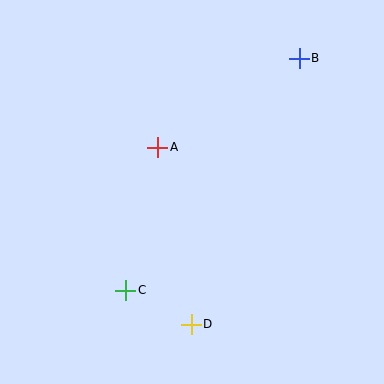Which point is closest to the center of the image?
Point A at (158, 147) is closest to the center.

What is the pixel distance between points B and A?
The distance between B and A is 167 pixels.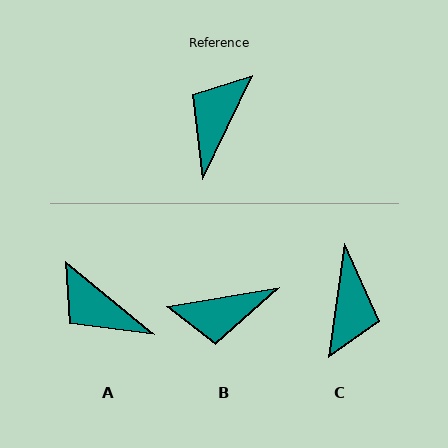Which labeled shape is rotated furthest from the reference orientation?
C, about 162 degrees away.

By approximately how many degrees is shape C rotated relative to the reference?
Approximately 162 degrees clockwise.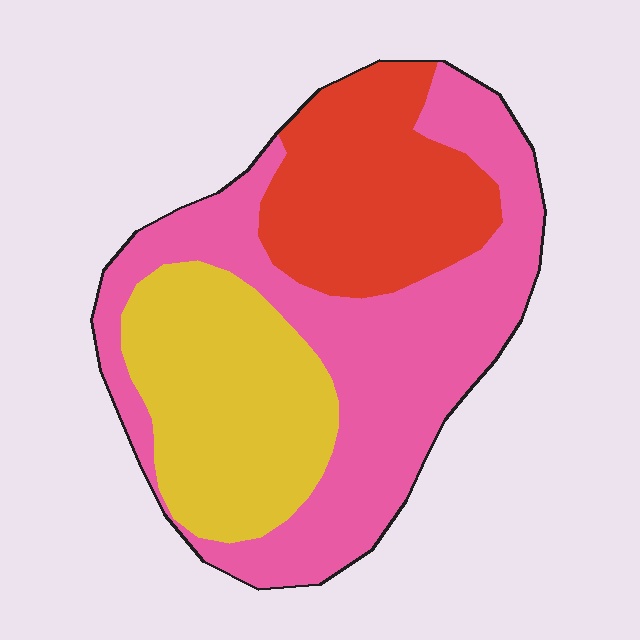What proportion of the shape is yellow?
Yellow takes up about one quarter (1/4) of the shape.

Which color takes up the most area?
Pink, at roughly 45%.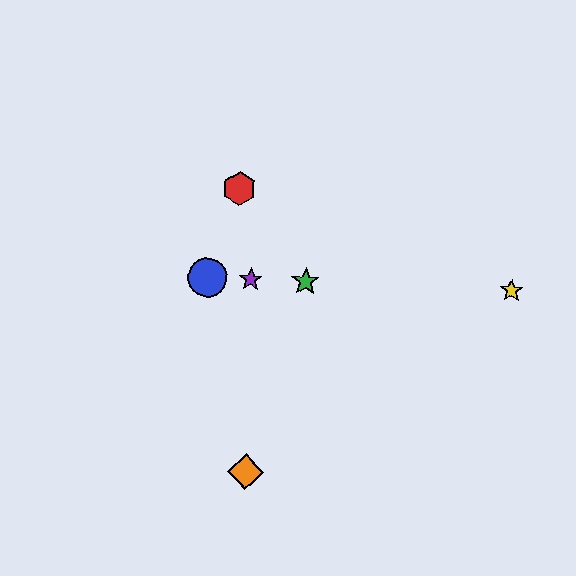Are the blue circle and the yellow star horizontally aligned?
Yes, both are at y≈277.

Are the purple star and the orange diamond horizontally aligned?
No, the purple star is at y≈279 and the orange diamond is at y≈472.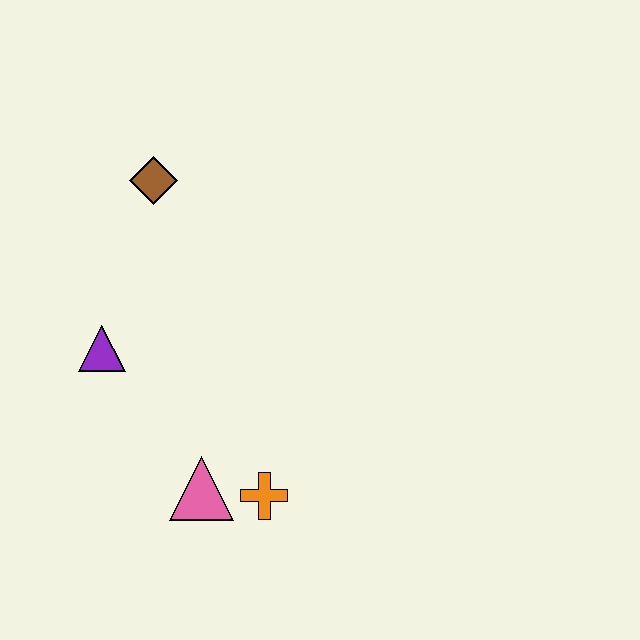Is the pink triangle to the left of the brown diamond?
No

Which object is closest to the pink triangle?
The orange cross is closest to the pink triangle.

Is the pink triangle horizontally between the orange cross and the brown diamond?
Yes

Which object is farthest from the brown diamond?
The orange cross is farthest from the brown diamond.